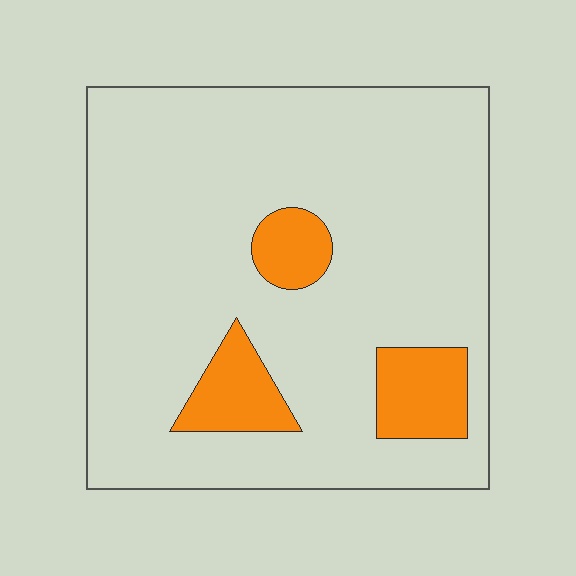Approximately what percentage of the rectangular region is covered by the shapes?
Approximately 15%.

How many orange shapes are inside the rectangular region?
3.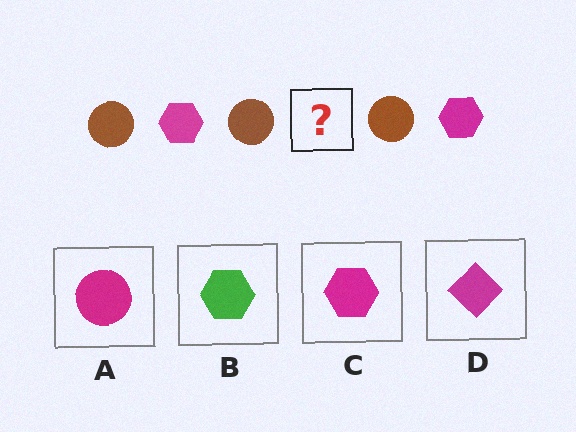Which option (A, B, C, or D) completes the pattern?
C.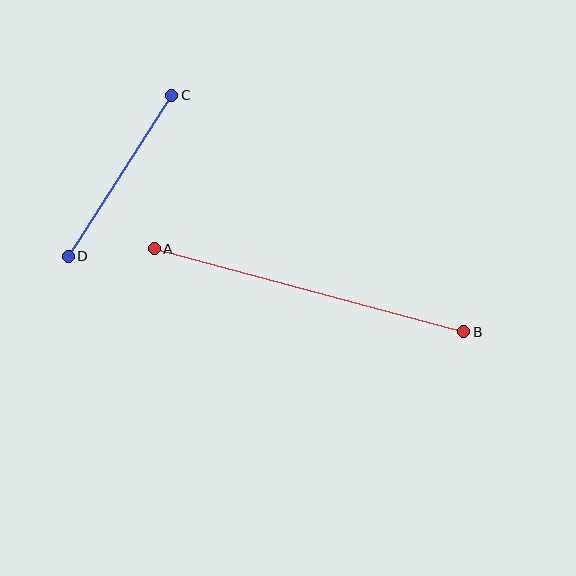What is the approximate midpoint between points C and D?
The midpoint is at approximately (120, 176) pixels.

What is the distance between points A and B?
The distance is approximately 320 pixels.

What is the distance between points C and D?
The distance is approximately 192 pixels.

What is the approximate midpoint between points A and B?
The midpoint is at approximately (309, 290) pixels.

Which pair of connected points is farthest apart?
Points A and B are farthest apart.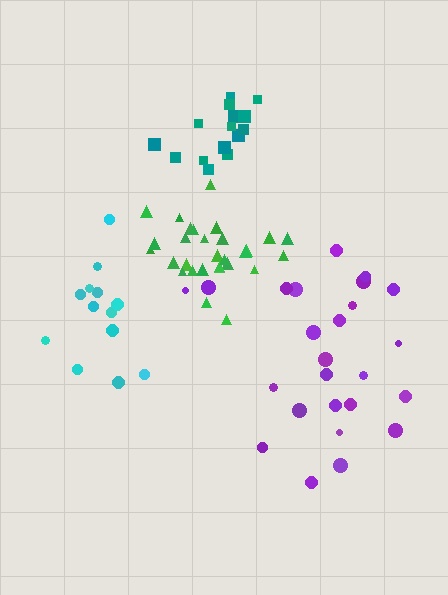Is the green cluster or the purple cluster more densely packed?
Green.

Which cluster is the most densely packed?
Green.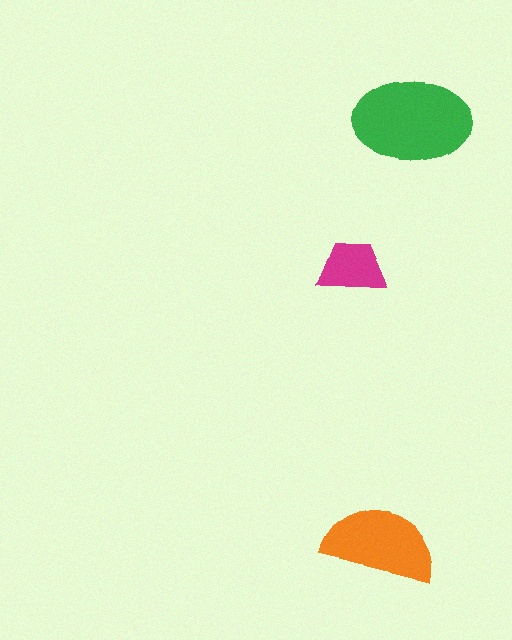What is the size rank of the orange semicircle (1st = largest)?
2nd.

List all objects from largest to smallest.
The green ellipse, the orange semicircle, the magenta trapezoid.